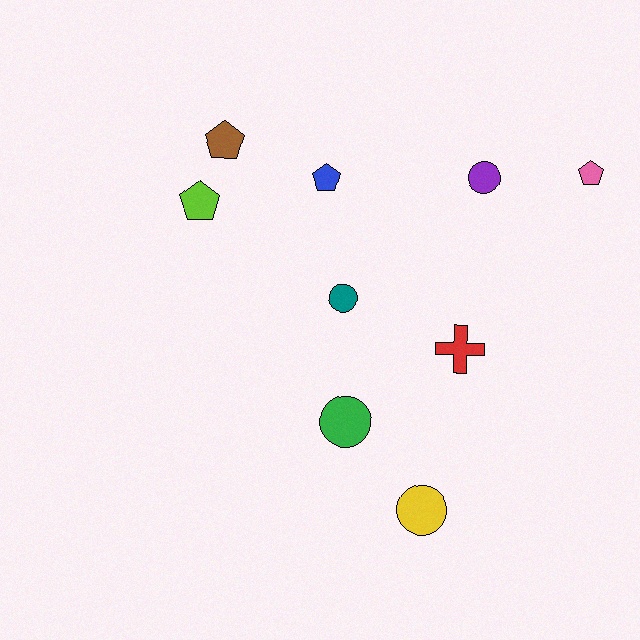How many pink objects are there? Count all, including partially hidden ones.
There is 1 pink object.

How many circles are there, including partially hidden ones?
There are 4 circles.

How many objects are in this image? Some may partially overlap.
There are 9 objects.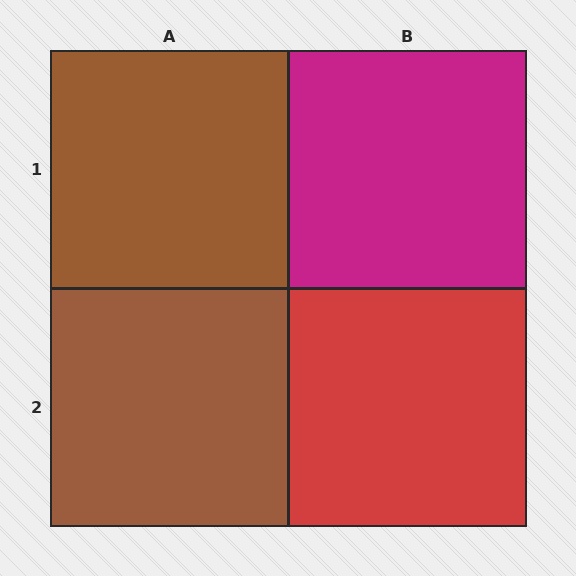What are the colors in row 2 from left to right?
Brown, red.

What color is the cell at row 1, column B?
Magenta.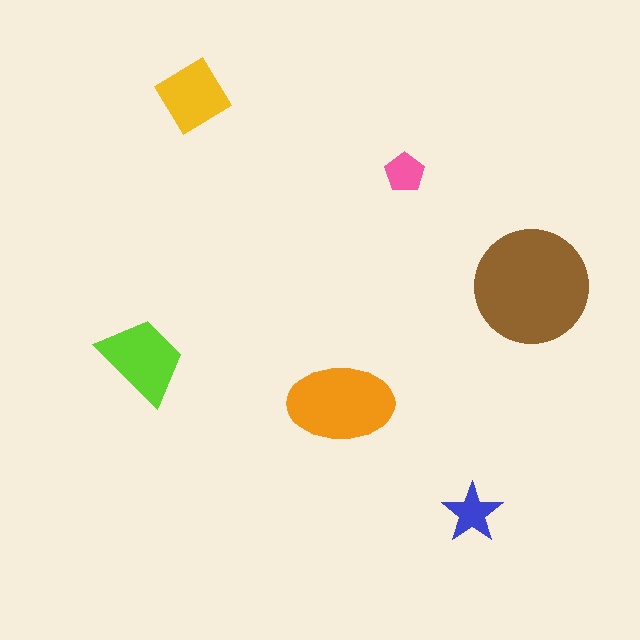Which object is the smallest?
The pink pentagon.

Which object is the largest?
The brown circle.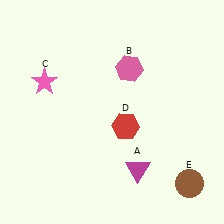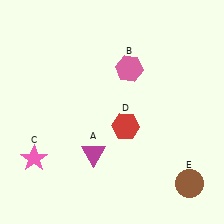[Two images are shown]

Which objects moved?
The objects that moved are: the magenta triangle (A), the pink star (C).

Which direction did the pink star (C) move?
The pink star (C) moved down.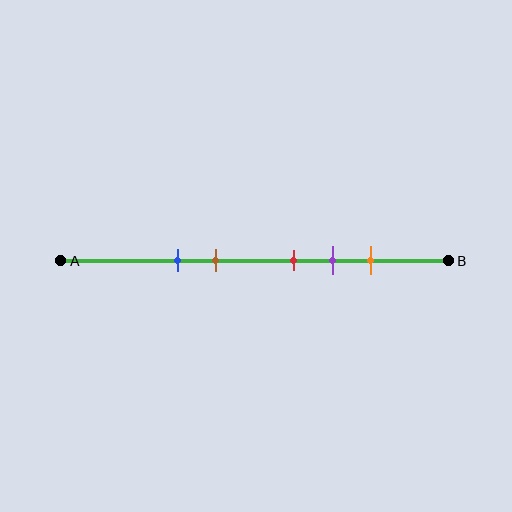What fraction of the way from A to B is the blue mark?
The blue mark is approximately 30% (0.3) of the way from A to B.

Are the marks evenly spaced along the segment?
No, the marks are not evenly spaced.